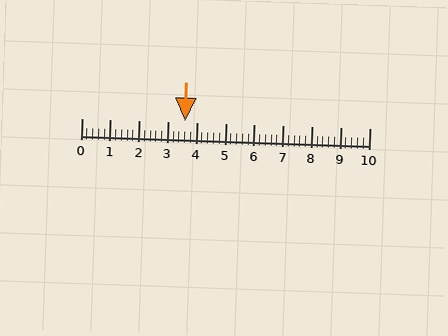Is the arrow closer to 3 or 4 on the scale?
The arrow is closer to 4.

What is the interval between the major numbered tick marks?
The major tick marks are spaced 1 units apart.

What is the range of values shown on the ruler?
The ruler shows values from 0 to 10.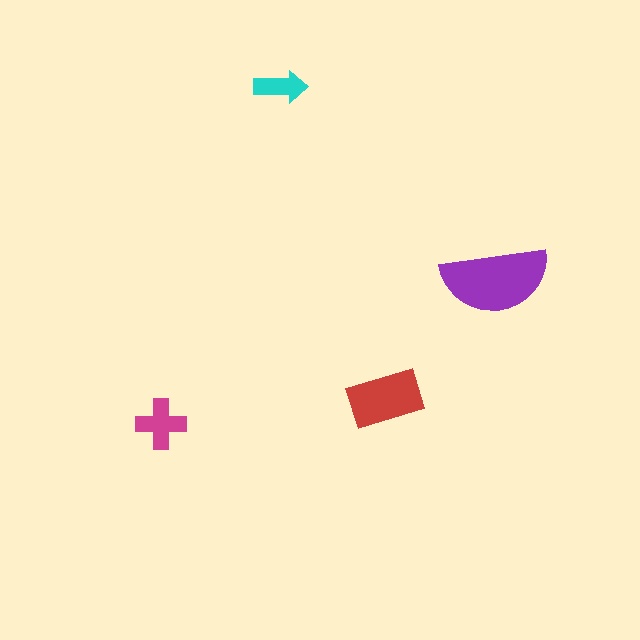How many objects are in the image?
There are 4 objects in the image.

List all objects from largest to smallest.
The purple semicircle, the red rectangle, the magenta cross, the cyan arrow.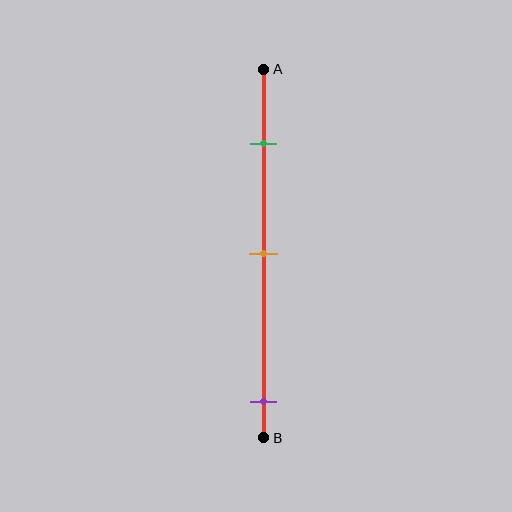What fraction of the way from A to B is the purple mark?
The purple mark is approximately 90% (0.9) of the way from A to B.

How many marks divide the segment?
There are 3 marks dividing the segment.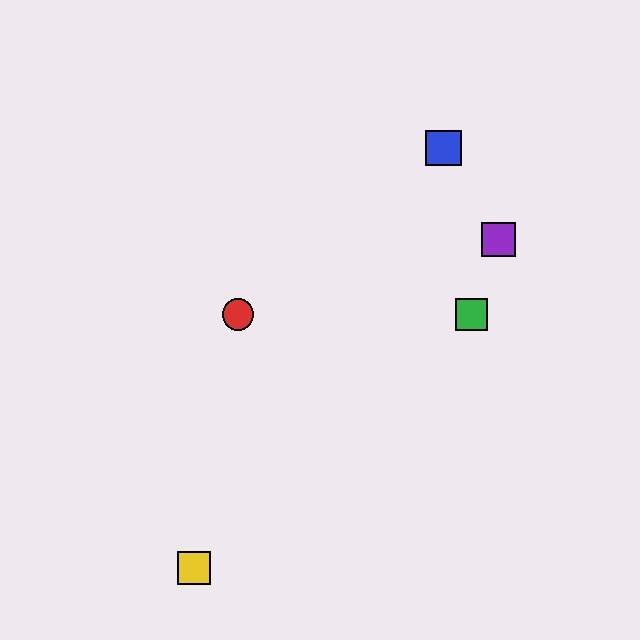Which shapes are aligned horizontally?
The red circle, the green square are aligned horizontally.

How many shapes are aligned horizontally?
2 shapes (the red circle, the green square) are aligned horizontally.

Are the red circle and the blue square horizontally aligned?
No, the red circle is at y≈315 and the blue square is at y≈148.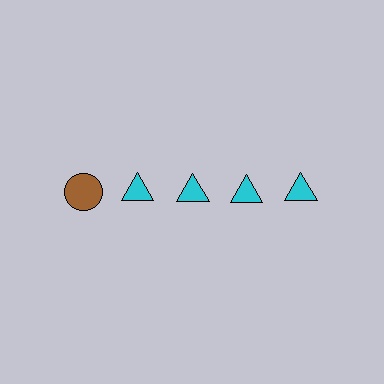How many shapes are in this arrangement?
There are 5 shapes arranged in a grid pattern.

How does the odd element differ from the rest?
It differs in both color (brown instead of cyan) and shape (circle instead of triangle).